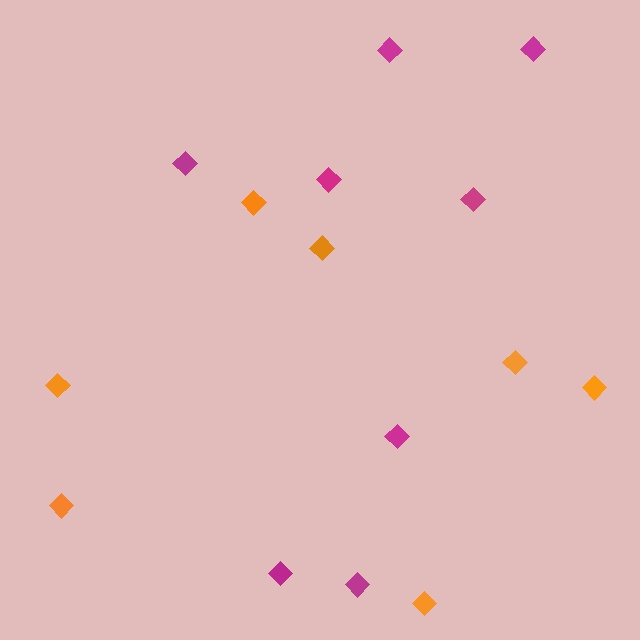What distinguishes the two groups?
There are 2 groups: one group of magenta diamonds (8) and one group of orange diamonds (7).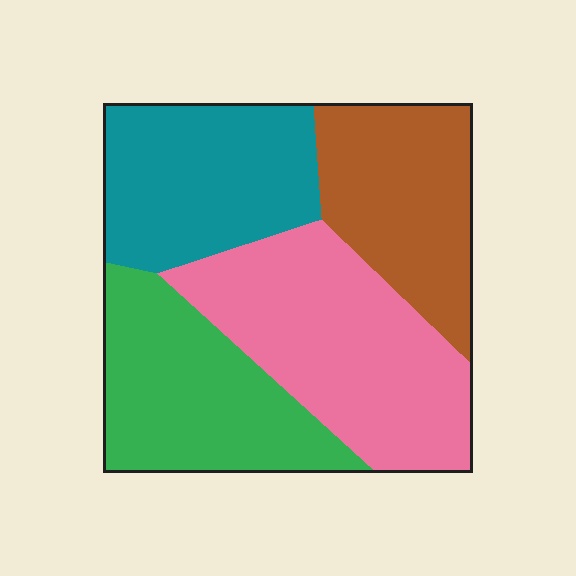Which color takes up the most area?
Pink, at roughly 30%.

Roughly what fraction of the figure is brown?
Brown covers 21% of the figure.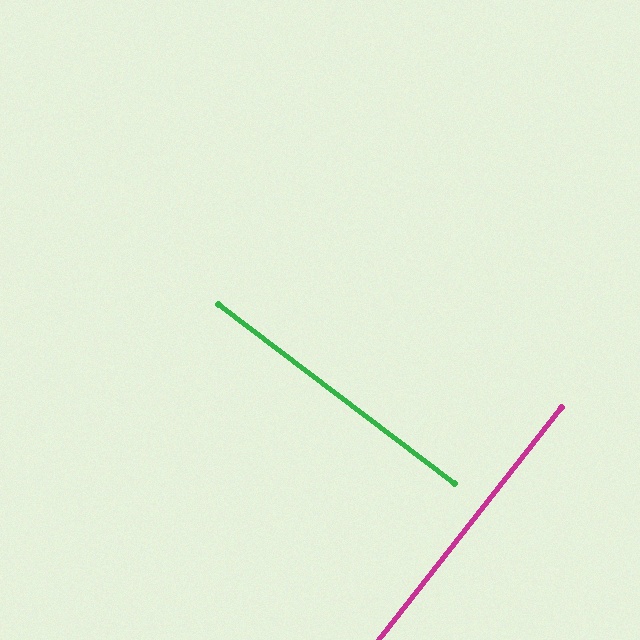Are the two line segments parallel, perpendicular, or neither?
Perpendicular — they meet at approximately 89°.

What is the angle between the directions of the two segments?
Approximately 89 degrees.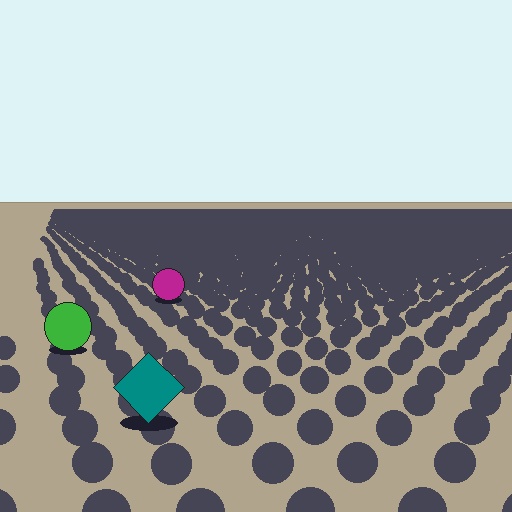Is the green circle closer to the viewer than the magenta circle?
Yes. The green circle is closer — you can tell from the texture gradient: the ground texture is coarser near it.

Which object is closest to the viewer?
The teal diamond is closest. The texture marks near it are larger and more spread out.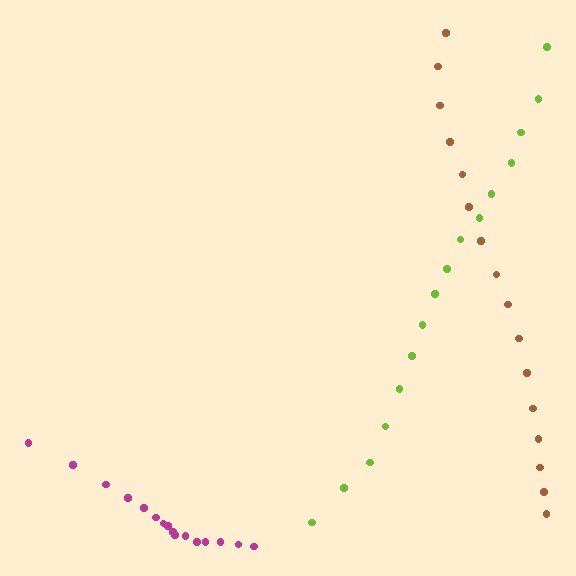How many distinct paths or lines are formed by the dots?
There are 3 distinct paths.